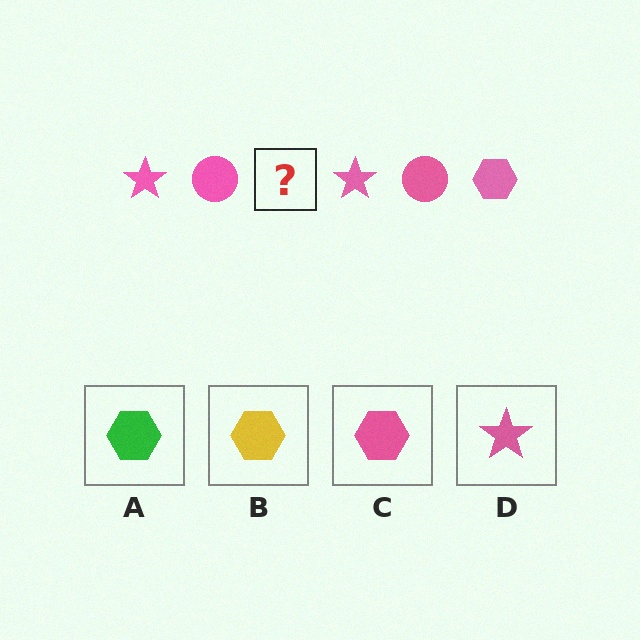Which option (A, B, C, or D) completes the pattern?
C.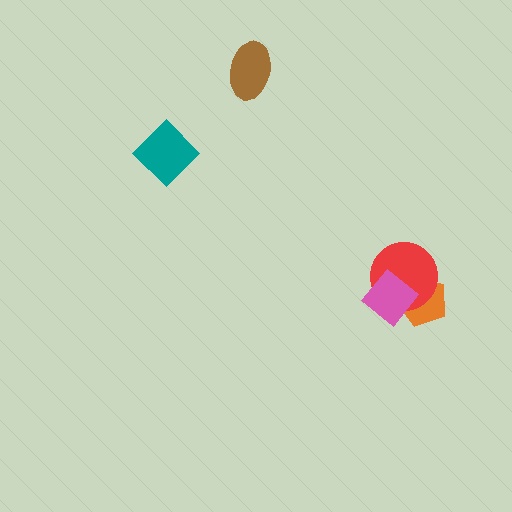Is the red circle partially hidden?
Yes, it is partially covered by another shape.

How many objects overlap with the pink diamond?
2 objects overlap with the pink diamond.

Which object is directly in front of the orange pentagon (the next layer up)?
The red circle is directly in front of the orange pentagon.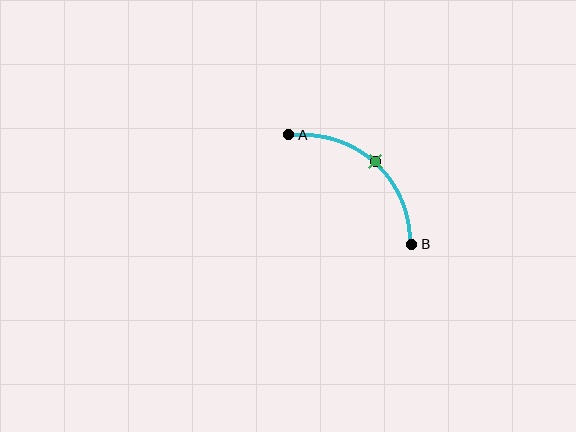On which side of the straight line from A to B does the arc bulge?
The arc bulges above and to the right of the straight line connecting A and B.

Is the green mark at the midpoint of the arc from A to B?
Yes. The green mark lies on the arc at equal arc-length from both A and B — it is the arc midpoint.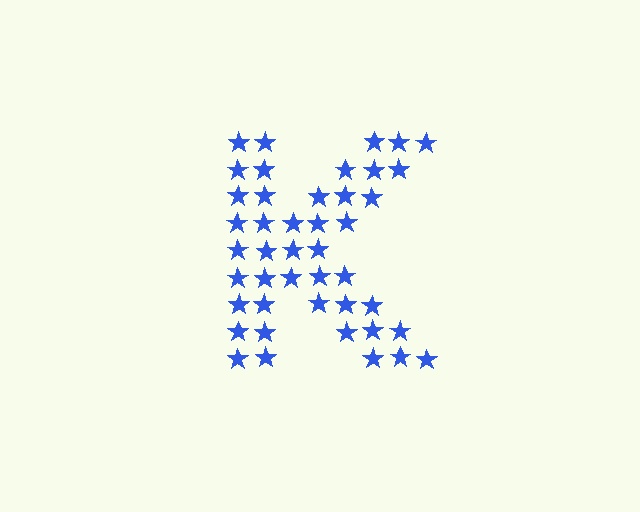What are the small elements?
The small elements are stars.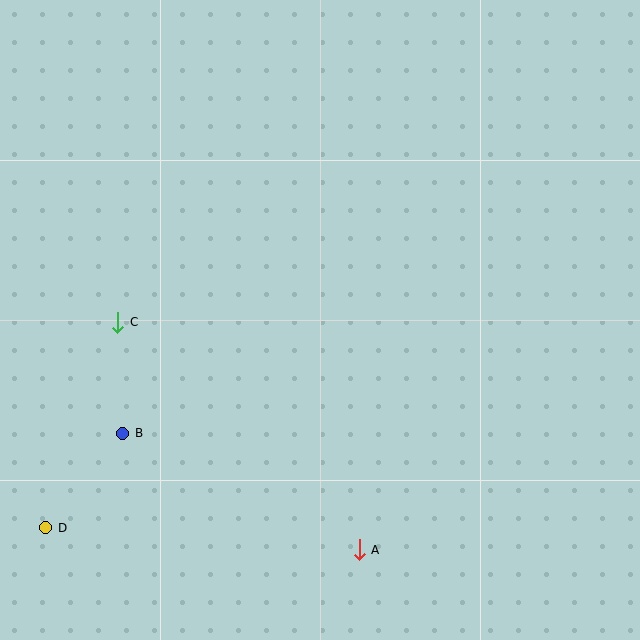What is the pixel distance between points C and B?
The distance between C and B is 111 pixels.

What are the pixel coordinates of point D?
Point D is at (46, 528).